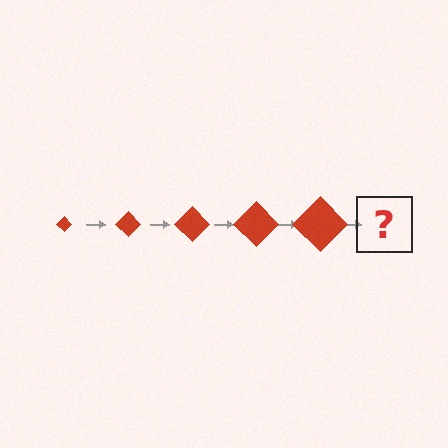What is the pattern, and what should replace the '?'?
The pattern is that the diamond gets progressively larger each step. The '?' should be a red diamond, larger than the previous one.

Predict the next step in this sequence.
The next step is a red diamond, larger than the previous one.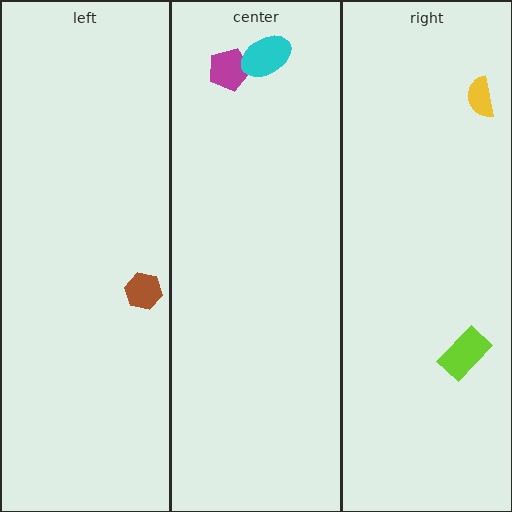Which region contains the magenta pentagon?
The center region.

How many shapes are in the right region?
2.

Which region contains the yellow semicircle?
The right region.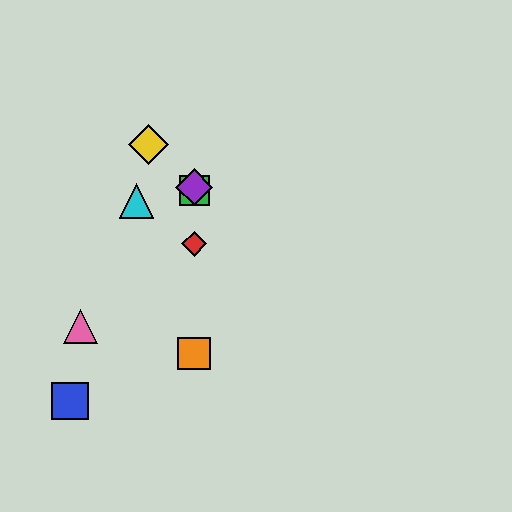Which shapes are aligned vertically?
The red diamond, the green square, the purple diamond, the orange square are aligned vertically.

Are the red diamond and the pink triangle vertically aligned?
No, the red diamond is at x≈194 and the pink triangle is at x≈81.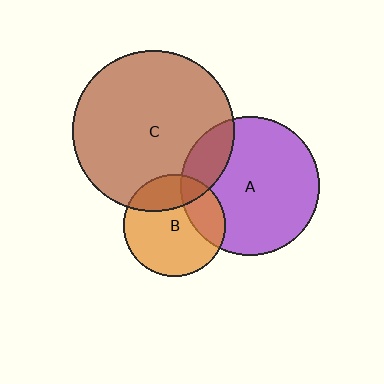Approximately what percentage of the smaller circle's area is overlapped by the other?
Approximately 25%.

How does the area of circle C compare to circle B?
Approximately 2.5 times.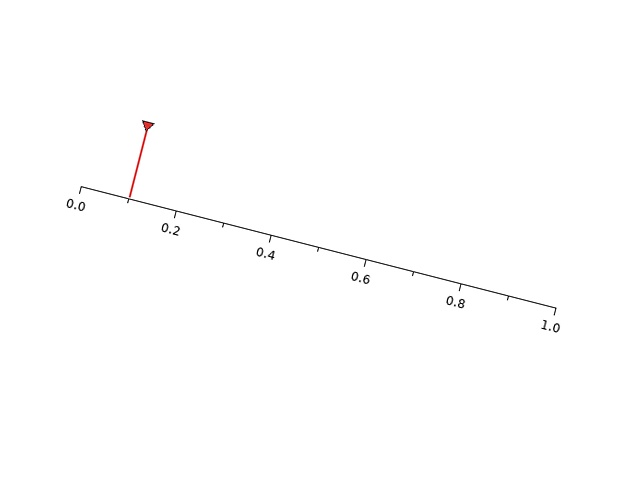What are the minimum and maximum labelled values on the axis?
The axis runs from 0.0 to 1.0.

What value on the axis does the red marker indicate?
The marker indicates approximately 0.1.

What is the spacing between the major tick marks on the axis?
The major ticks are spaced 0.2 apart.